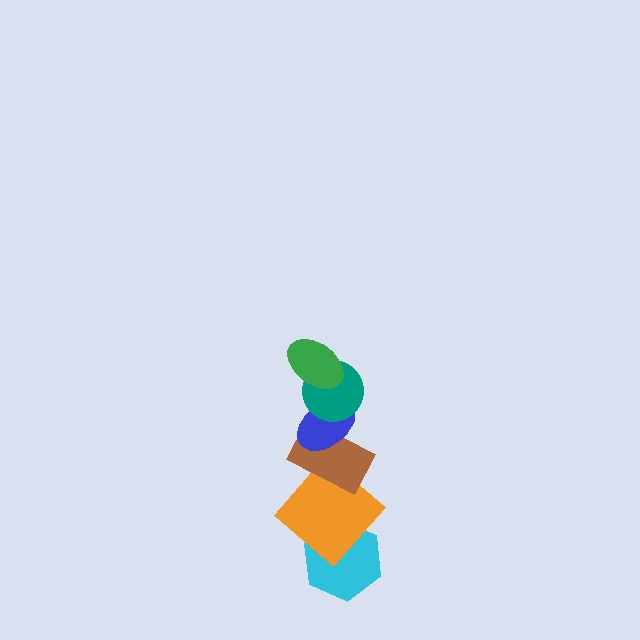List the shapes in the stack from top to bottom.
From top to bottom: the green ellipse, the teal circle, the blue ellipse, the brown rectangle, the orange diamond, the cyan hexagon.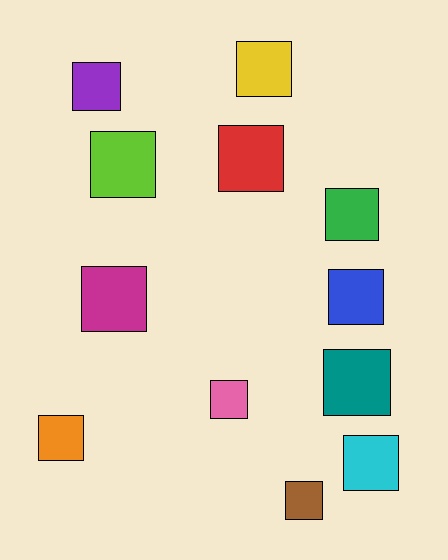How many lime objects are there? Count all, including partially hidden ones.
There is 1 lime object.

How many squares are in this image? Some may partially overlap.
There are 12 squares.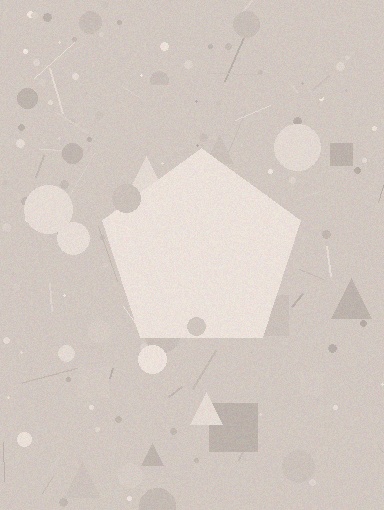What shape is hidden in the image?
A pentagon is hidden in the image.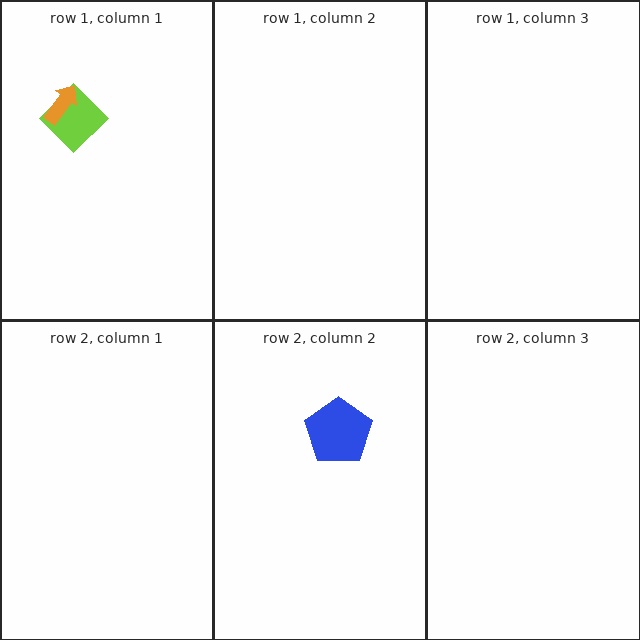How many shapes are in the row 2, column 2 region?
1.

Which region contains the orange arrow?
The row 1, column 1 region.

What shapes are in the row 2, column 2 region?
The blue pentagon.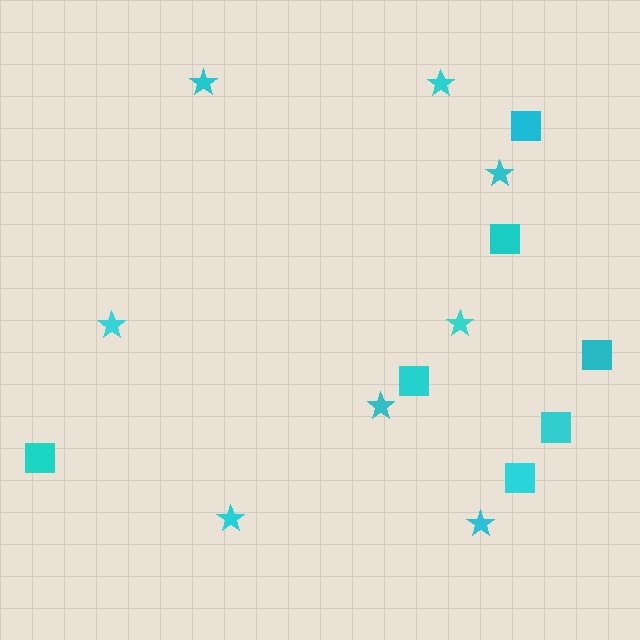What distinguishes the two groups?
There are 2 groups: one group of stars (8) and one group of squares (7).